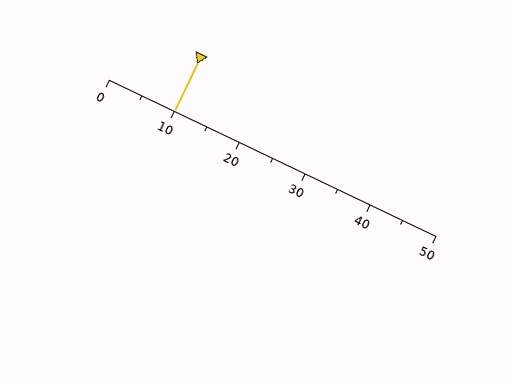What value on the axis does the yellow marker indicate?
The marker indicates approximately 10.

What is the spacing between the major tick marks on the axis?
The major ticks are spaced 10 apart.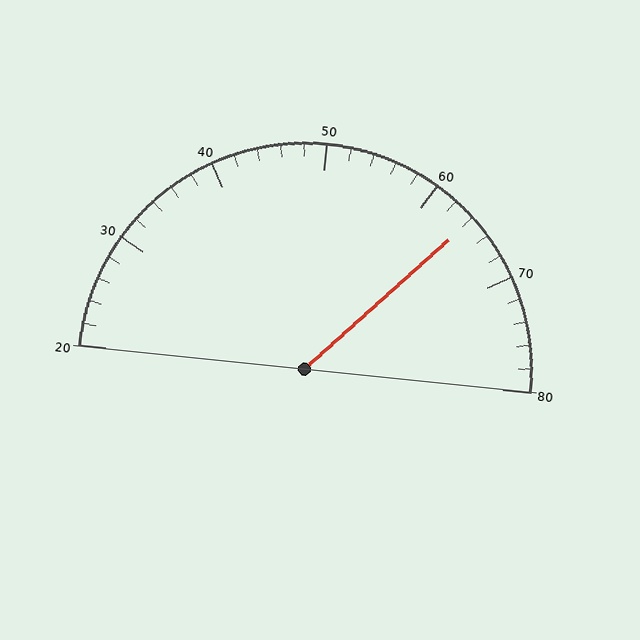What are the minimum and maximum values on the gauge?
The gauge ranges from 20 to 80.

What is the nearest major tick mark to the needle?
The nearest major tick mark is 60.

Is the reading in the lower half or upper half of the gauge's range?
The reading is in the upper half of the range (20 to 80).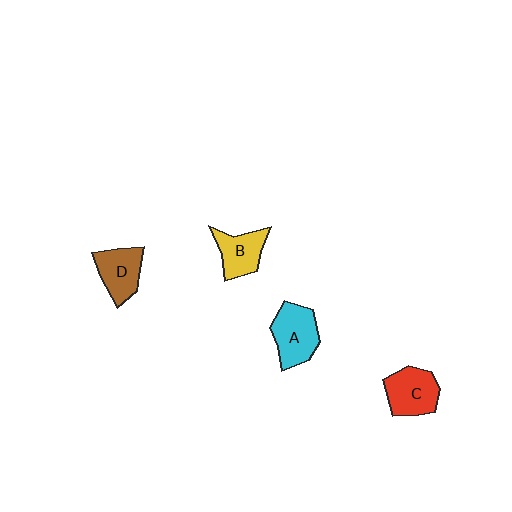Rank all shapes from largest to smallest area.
From largest to smallest: A (cyan), C (red), D (brown), B (yellow).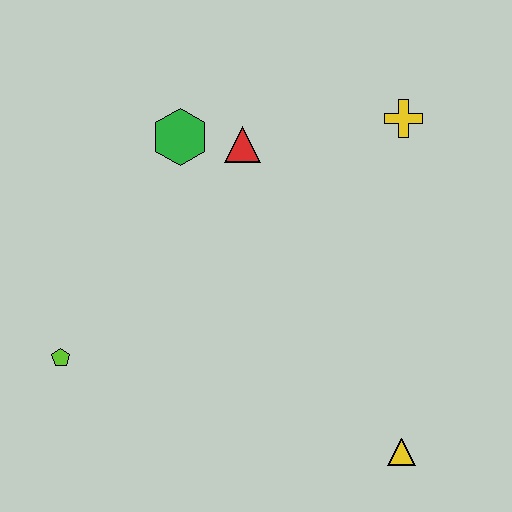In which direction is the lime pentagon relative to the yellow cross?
The lime pentagon is to the left of the yellow cross.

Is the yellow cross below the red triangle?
No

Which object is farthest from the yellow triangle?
The green hexagon is farthest from the yellow triangle.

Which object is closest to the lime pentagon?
The green hexagon is closest to the lime pentagon.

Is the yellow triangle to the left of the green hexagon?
No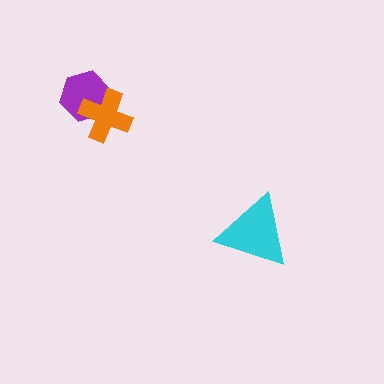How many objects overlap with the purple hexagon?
1 object overlaps with the purple hexagon.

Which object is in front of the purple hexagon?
The orange cross is in front of the purple hexagon.